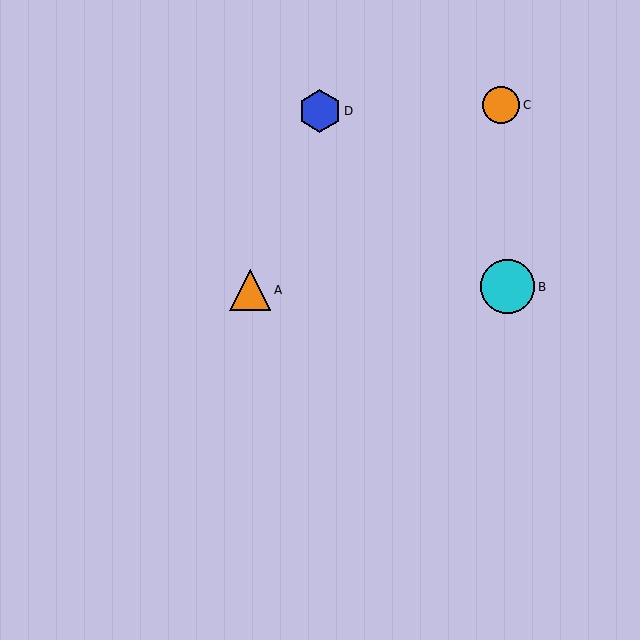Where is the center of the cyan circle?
The center of the cyan circle is at (508, 287).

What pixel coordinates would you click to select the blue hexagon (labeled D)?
Click at (320, 111) to select the blue hexagon D.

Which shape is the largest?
The cyan circle (labeled B) is the largest.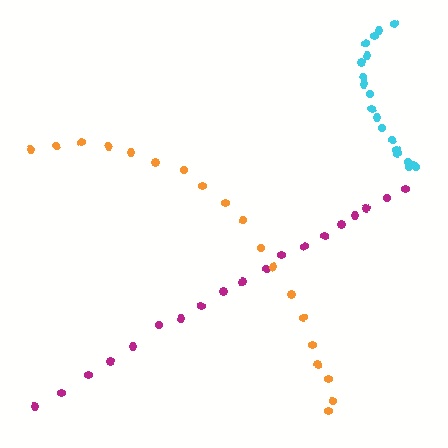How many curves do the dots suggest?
There are 3 distinct paths.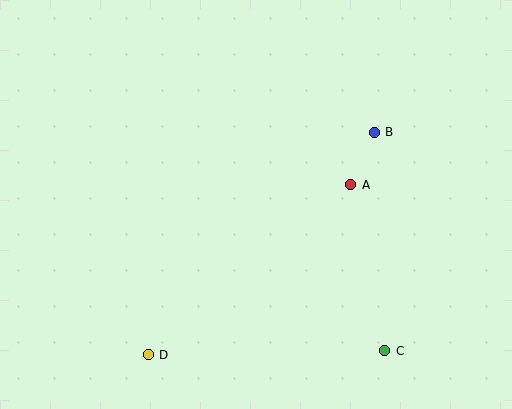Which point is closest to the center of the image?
Point A at (351, 185) is closest to the center.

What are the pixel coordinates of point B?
Point B is at (374, 132).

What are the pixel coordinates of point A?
Point A is at (351, 185).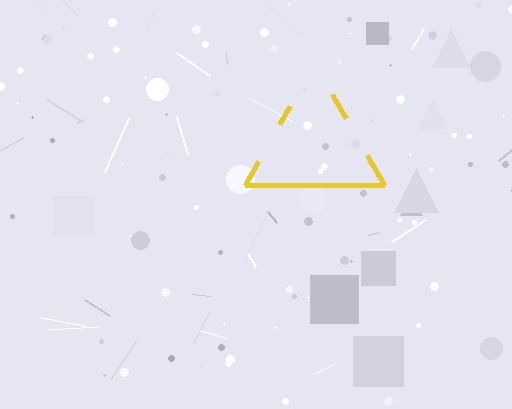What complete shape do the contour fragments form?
The contour fragments form a triangle.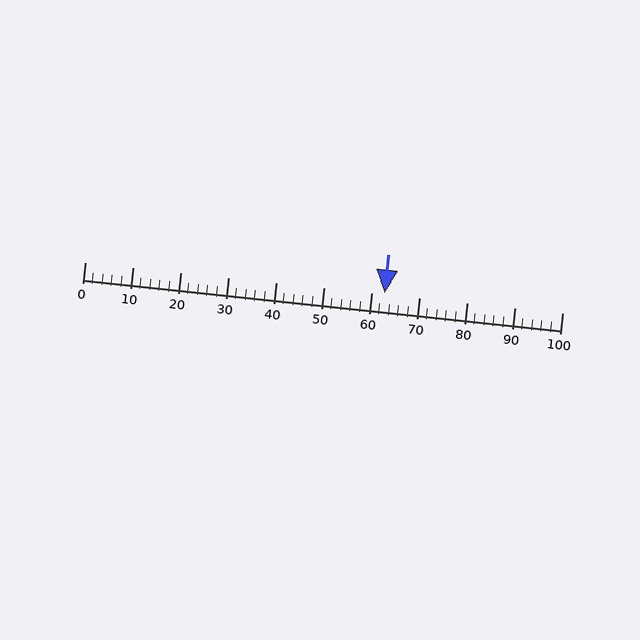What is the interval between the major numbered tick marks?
The major tick marks are spaced 10 units apart.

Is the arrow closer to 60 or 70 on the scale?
The arrow is closer to 60.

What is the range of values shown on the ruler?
The ruler shows values from 0 to 100.